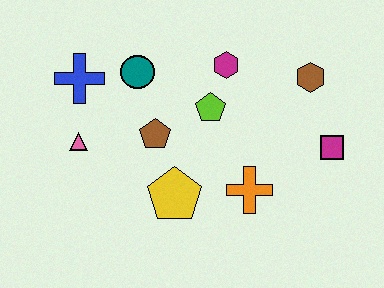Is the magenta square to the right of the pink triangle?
Yes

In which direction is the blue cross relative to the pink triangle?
The blue cross is above the pink triangle.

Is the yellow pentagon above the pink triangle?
No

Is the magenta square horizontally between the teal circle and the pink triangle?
No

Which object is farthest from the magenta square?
The blue cross is farthest from the magenta square.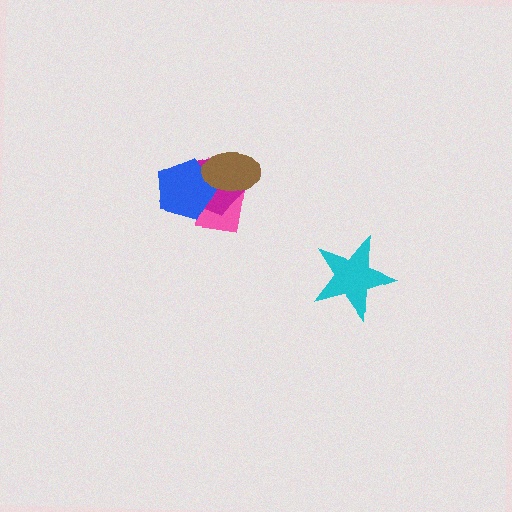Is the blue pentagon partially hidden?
Yes, it is partially covered by another shape.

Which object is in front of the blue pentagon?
The brown ellipse is in front of the blue pentagon.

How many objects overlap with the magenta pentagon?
3 objects overlap with the magenta pentagon.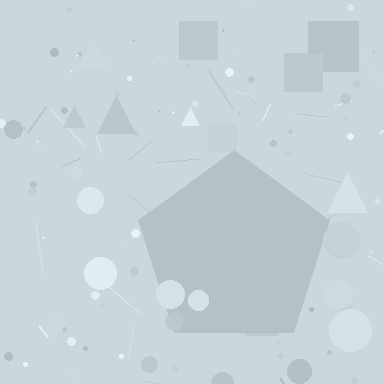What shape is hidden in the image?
A pentagon is hidden in the image.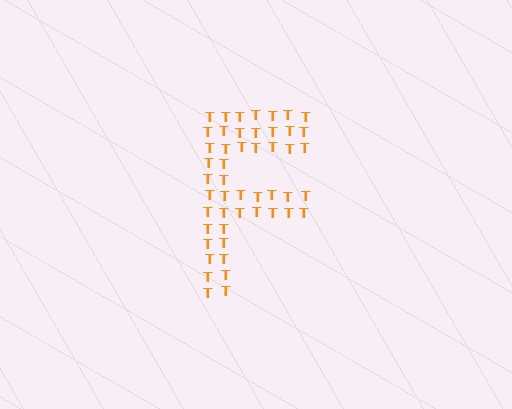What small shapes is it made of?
It is made of small letter T's.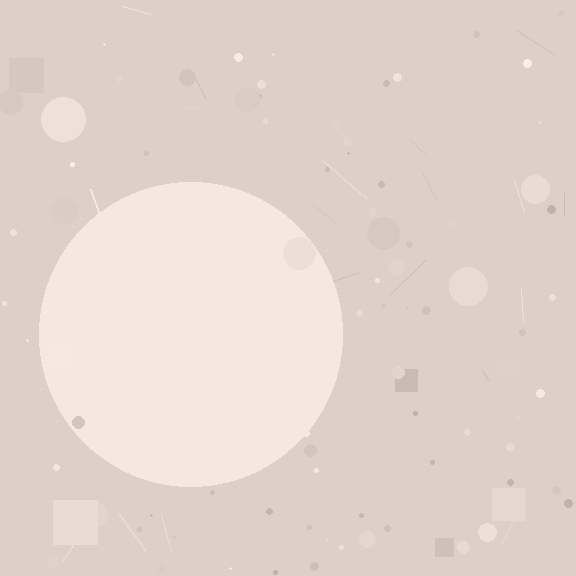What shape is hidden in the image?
A circle is hidden in the image.